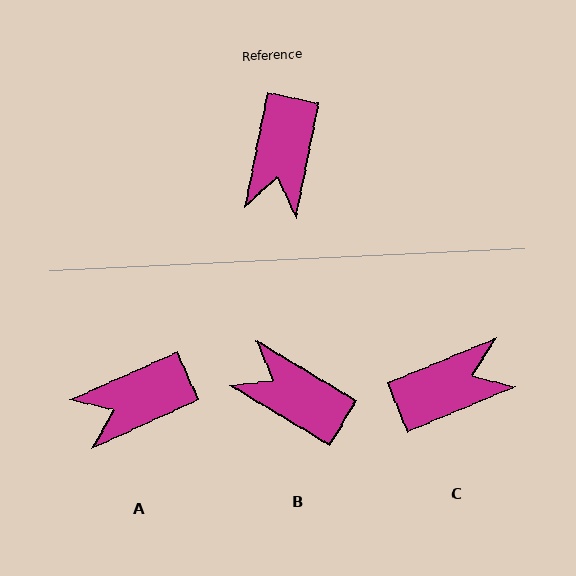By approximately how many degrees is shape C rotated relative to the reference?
Approximately 124 degrees counter-clockwise.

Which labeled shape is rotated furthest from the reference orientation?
C, about 124 degrees away.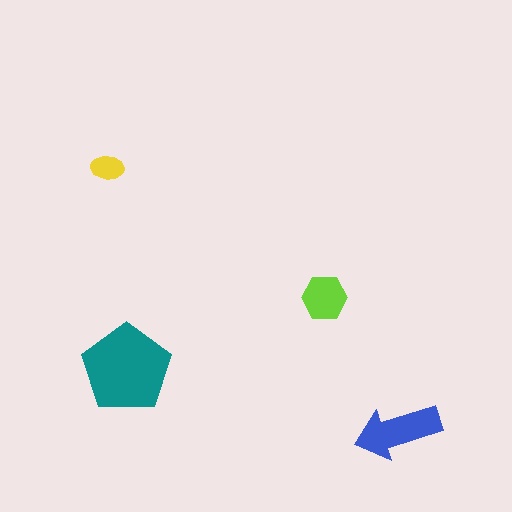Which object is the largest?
The teal pentagon.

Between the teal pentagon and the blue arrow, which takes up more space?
The teal pentagon.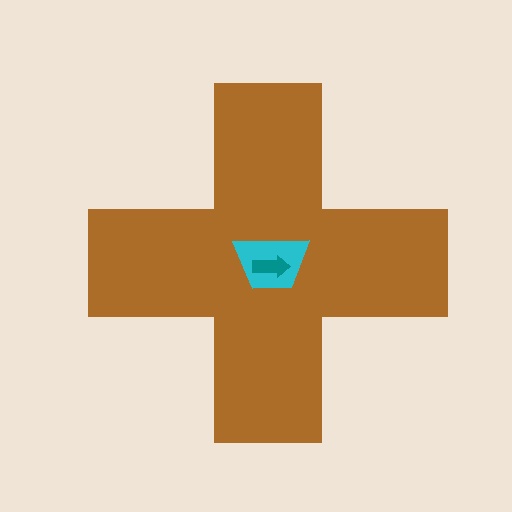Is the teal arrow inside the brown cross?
Yes.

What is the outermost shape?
The brown cross.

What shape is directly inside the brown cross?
The cyan trapezoid.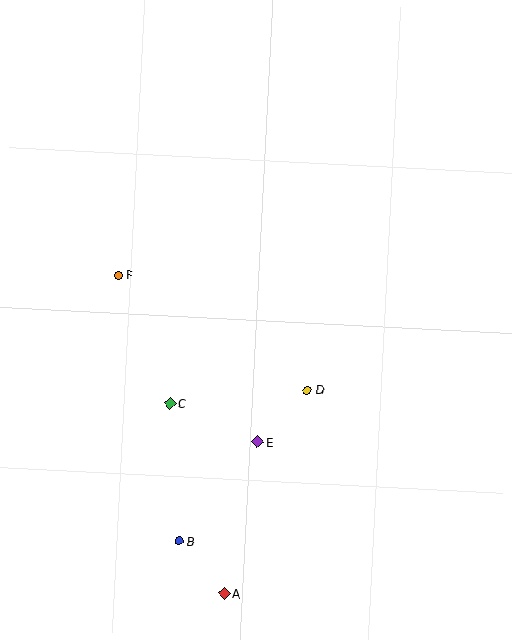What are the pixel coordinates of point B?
Point B is at (179, 541).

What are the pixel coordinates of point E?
Point E is at (258, 442).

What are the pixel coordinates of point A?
Point A is at (224, 593).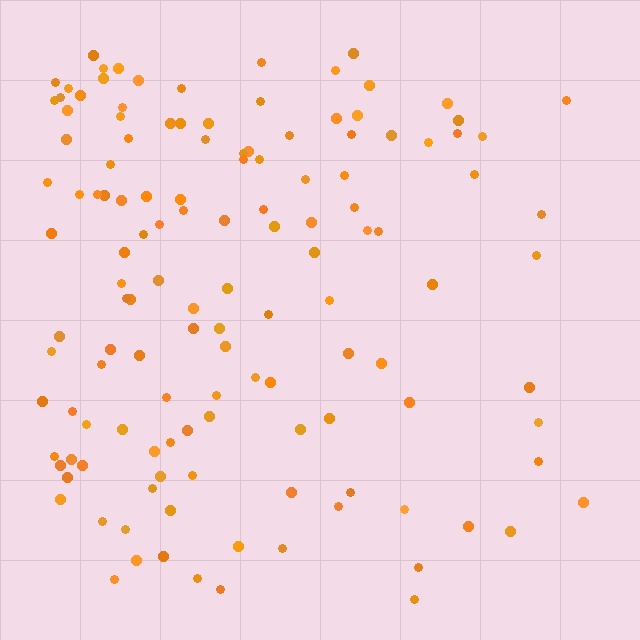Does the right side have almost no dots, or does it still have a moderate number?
Still a moderate number, just noticeably fewer than the left.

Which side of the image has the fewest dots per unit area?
The right.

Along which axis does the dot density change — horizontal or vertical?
Horizontal.